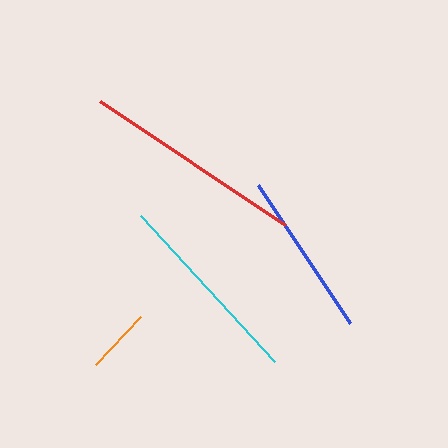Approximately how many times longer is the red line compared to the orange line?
The red line is approximately 3.4 times the length of the orange line.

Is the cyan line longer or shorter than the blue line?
The cyan line is longer than the blue line.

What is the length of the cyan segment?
The cyan segment is approximately 198 pixels long.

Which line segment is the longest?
The red line is the longest at approximately 222 pixels.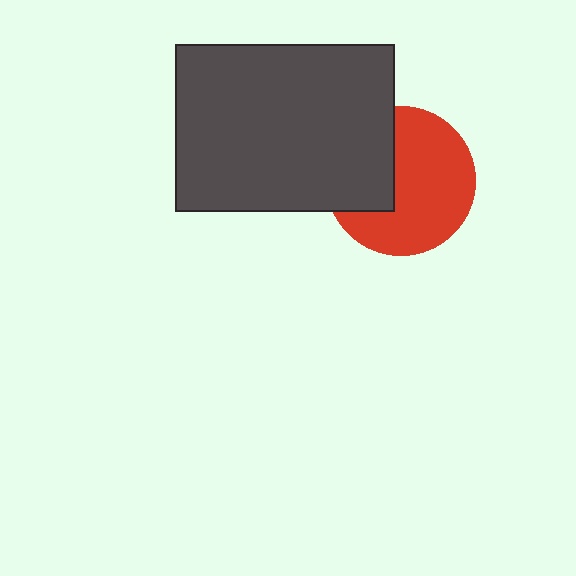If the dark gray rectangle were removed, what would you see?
You would see the complete red circle.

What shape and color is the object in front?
The object in front is a dark gray rectangle.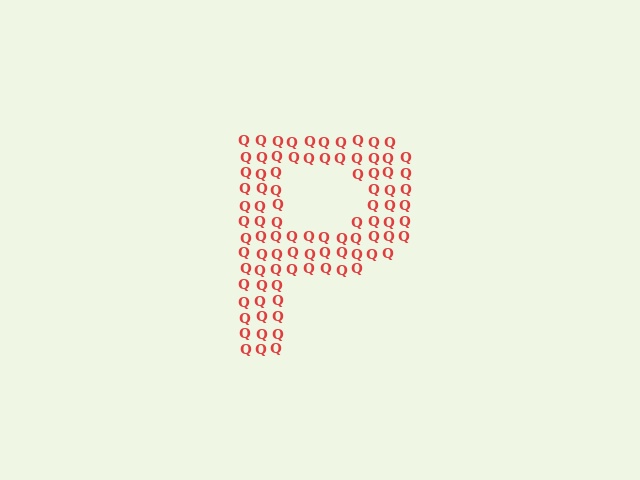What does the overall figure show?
The overall figure shows the letter P.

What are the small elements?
The small elements are letter Q's.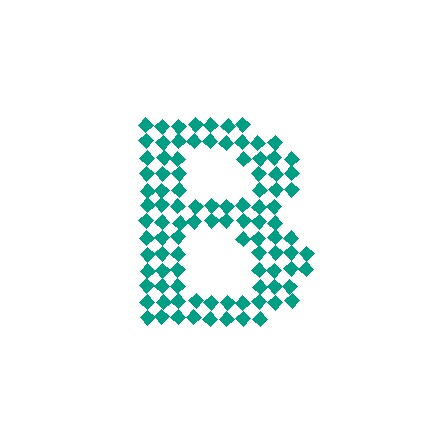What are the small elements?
The small elements are diamonds.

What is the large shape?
The large shape is the letter B.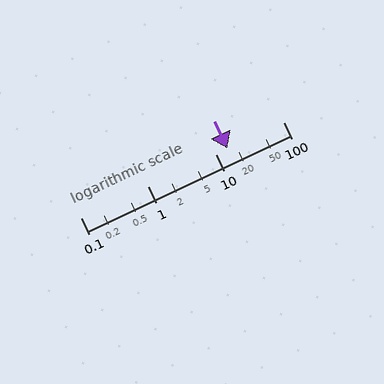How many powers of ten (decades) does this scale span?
The scale spans 3 decades, from 0.1 to 100.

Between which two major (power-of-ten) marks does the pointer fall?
The pointer is between 10 and 100.